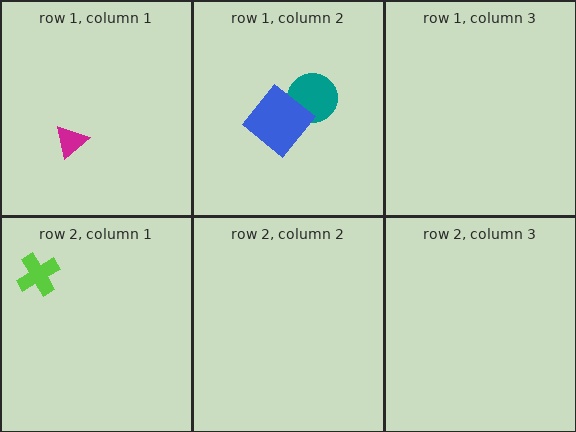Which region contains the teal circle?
The row 1, column 2 region.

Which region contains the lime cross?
The row 2, column 1 region.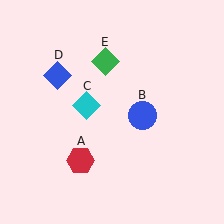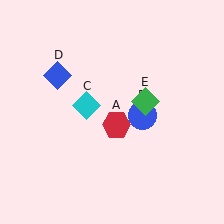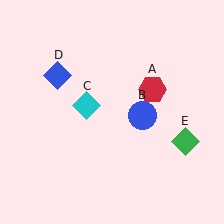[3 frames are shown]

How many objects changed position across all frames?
2 objects changed position: red hexagon (object A), green diamond (object E).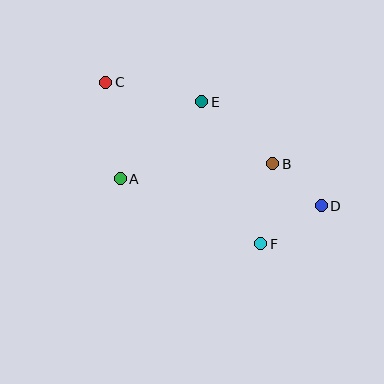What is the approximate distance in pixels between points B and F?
The distance between B and F is approximately 81 pixels.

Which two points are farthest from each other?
Points C and D are farthest from each other.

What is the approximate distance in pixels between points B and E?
The distance between B and E is approximately 94 pixels.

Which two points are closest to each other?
Points B and D are closest to each other.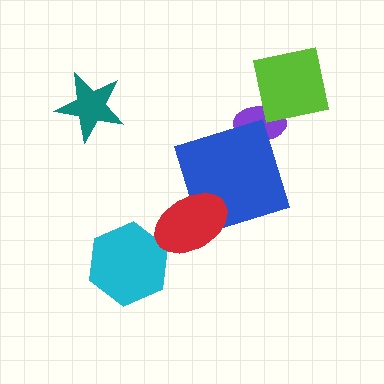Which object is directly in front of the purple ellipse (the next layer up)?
The lime square is directly in front of the purple ellipse.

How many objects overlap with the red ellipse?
1 object overlaps with the red ellipse.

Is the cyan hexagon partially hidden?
No, no other shape covers it.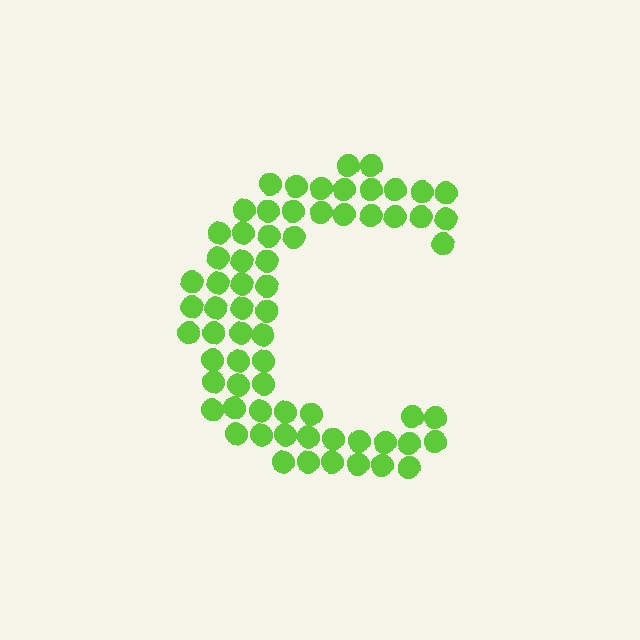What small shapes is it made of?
It is made of small circles.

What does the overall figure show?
The overall figure shows the letter C.